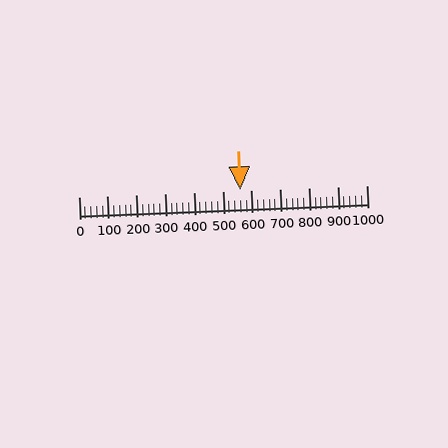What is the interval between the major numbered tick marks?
The major tick marks are spaced 100 units apart.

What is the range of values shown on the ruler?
The ruler shows values from 0 to 1000.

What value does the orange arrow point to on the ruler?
The orange arrow points to approximately 560.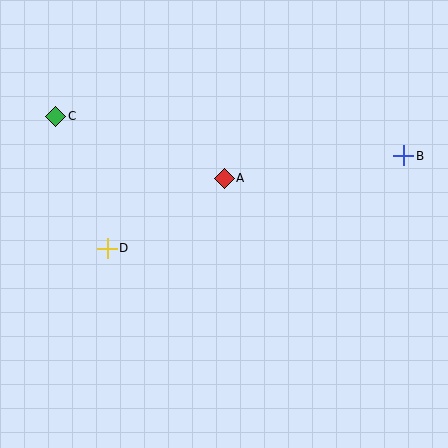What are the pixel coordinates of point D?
Point D is at (107, 248).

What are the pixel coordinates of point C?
Point C is at (56, 116).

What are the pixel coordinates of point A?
Point A is at (224, 178).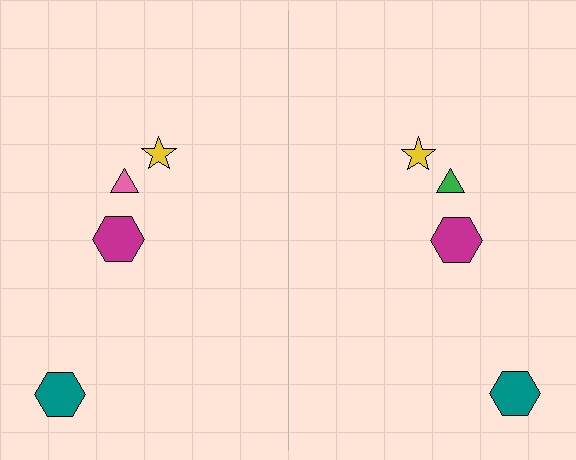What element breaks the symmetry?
The green triangle on the right side breaks the symmetry — its mirror counterpart is pink.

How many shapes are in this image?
There are 8 shapes in this image.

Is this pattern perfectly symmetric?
No, the pattern is not perfectly symmetric. The green triangle on the right side breaks the symmetry — its mirror counterpart is pink.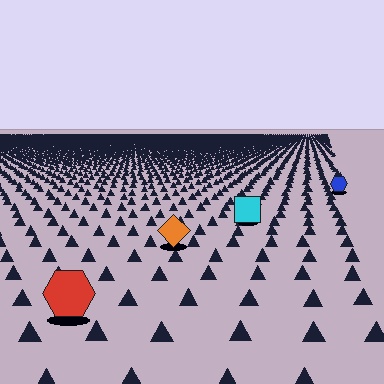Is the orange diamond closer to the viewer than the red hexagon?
No. The red hexagon is closer — you can tell from the texture gradient: the ground texture is coarser near it.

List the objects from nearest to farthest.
From nearest to farthest: the red hexagon, the orange diamond, the cyan square, the blue hexagon.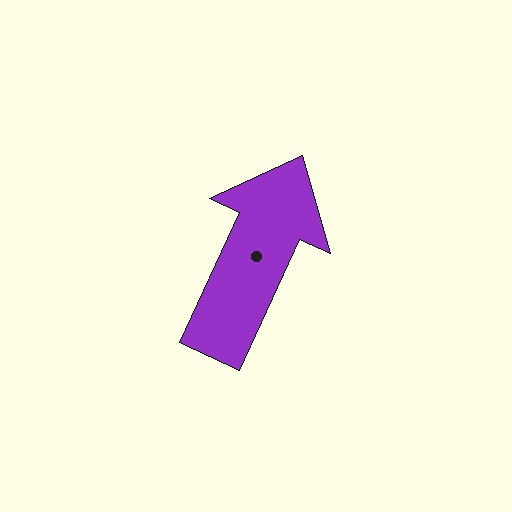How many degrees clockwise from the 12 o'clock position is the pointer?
Approximately 25 degrees.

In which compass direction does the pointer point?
Northeast.